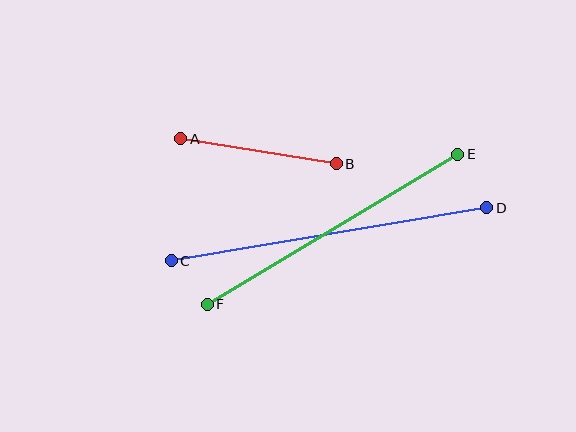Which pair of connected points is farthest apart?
Points C and D are farthest apart.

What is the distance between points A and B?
The distance is approximately 157 pixels.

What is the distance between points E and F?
The distance is approximately 292 pixels.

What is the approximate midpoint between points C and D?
The midpoint is at approximately (329, 234) pixels.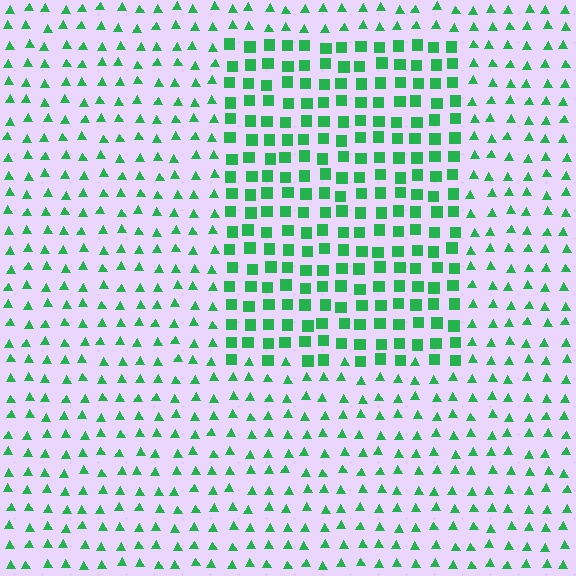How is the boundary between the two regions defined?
The boundary is defined by a change in element shape: squares inside vs. triangles outside. All elements share the same color and spacing.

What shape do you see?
I see a rectangle.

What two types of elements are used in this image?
The image uses squares inside the rectangle region and triangles outside it.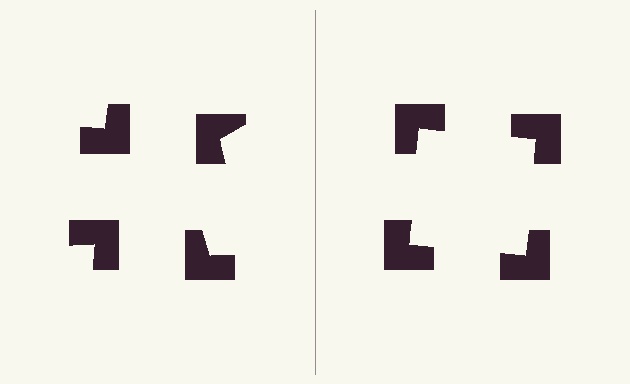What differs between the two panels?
The notched squares are positioned identically on both sides; only the wedge orientations differ. On the right they align to a square; on the left they are misaligned.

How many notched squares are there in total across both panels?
8 — 4 on each side.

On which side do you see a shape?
An illusory square appears on the right side. On the left side the wedge cuts are rotated, so no coherent shape forms.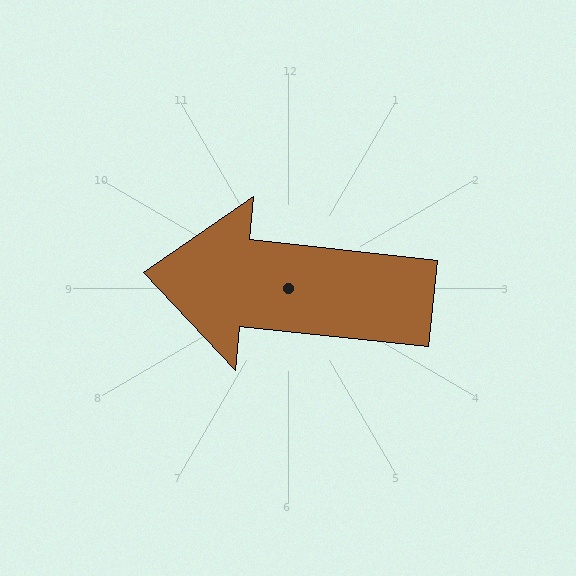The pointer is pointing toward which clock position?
Roughly 9 o'clock.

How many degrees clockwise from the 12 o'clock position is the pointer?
Approximately 276 degrees.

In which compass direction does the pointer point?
West.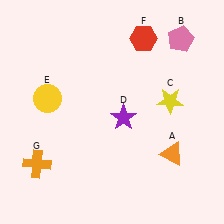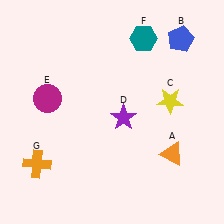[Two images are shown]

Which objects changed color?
B changed from pink to blue. E changed from yellow to magenta. F changed from red to teal.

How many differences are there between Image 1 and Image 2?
There are 3 differences between the two images.